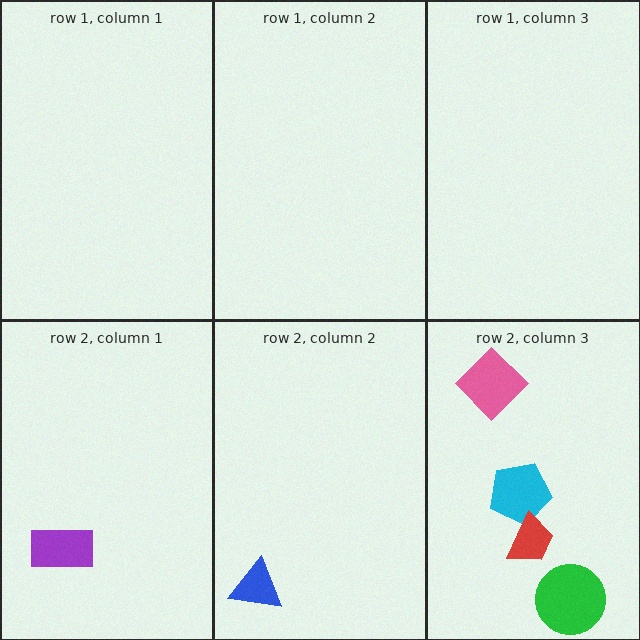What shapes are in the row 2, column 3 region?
The cyan pentagon, the red trapezoid, the green circle, the pink diamond.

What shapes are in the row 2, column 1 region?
The purple rectangle.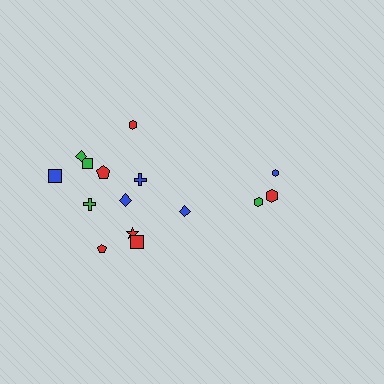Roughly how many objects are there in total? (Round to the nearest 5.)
Roughly 15 objects in total.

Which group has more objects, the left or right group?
The left group.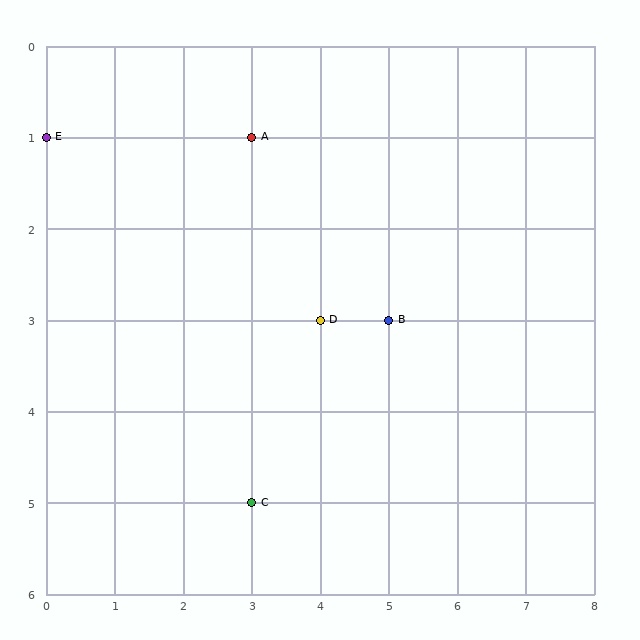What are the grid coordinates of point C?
Point C is at grid coordinates (3, 5).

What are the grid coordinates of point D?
Point D is at grid coordinates (4, 3).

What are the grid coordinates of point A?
Point A is at grid coordinates (3, 1).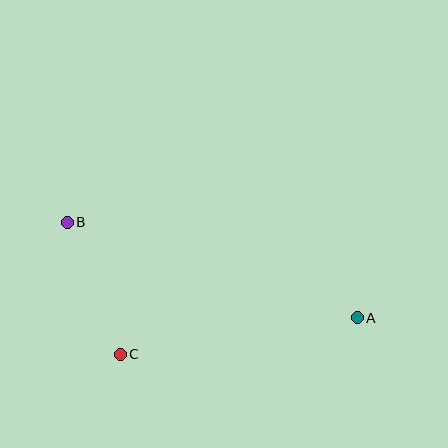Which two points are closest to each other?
Points B and C are closest to each other.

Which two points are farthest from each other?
Points A and B are farthest from each other.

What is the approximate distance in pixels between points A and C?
The distance between A and C is approximately 240 pixels.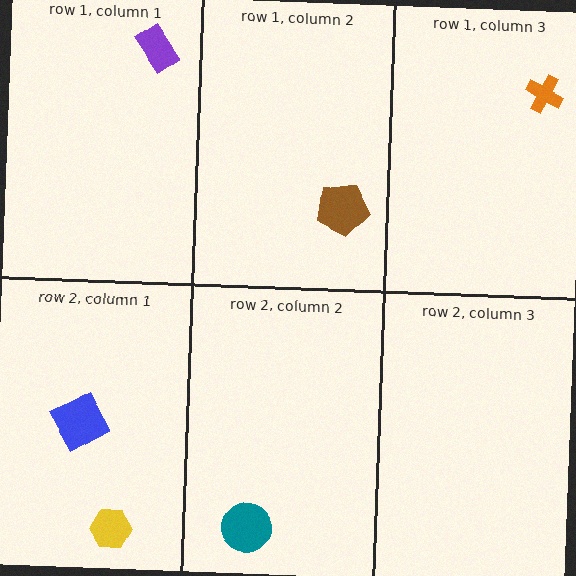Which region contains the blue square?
The row 2, column 1 region.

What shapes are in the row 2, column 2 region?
The teal circle.